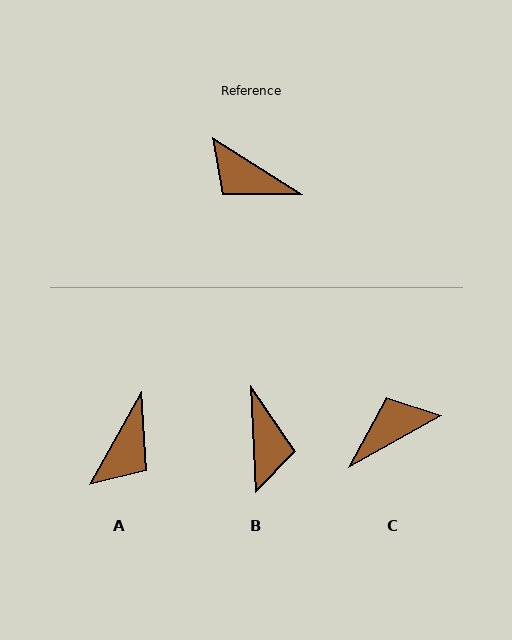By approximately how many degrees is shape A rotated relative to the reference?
Approximately 93 degrees counter-clockwise.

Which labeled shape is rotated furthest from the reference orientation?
B, about 125 degrees away.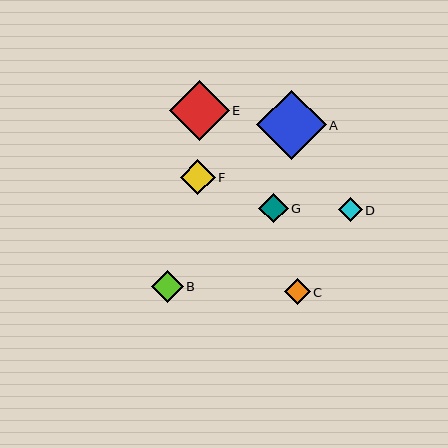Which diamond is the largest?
Diamond A is the largest with a size of approximately 70 pixels.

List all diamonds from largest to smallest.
From largest to smallest: A, E, F, B, G, C, D.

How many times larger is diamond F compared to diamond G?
Diamond F is approximately 1.2 times the size of diamond G.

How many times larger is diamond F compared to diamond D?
Diamond F is approximately 1.5 times the size of diamond D.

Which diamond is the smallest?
Diamond D is the smallest with a size of approximately 24 pixels.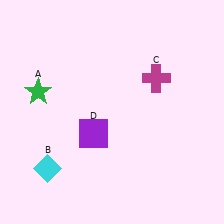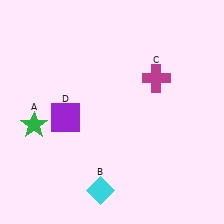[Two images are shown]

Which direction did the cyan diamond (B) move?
The cyan diamond (B) moved right.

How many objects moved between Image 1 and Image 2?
3 objects moved between the two images.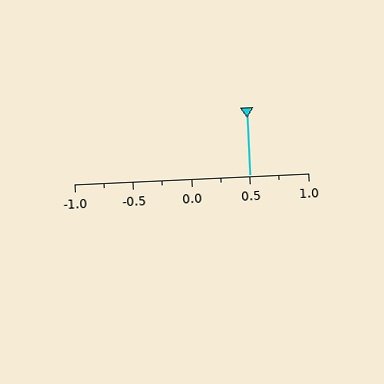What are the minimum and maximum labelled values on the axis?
The axis runs from -1.0 to 1.0.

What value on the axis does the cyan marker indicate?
The marker indicates approximately 0.5.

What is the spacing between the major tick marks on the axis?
The major ticks are spaced 0.5 apart.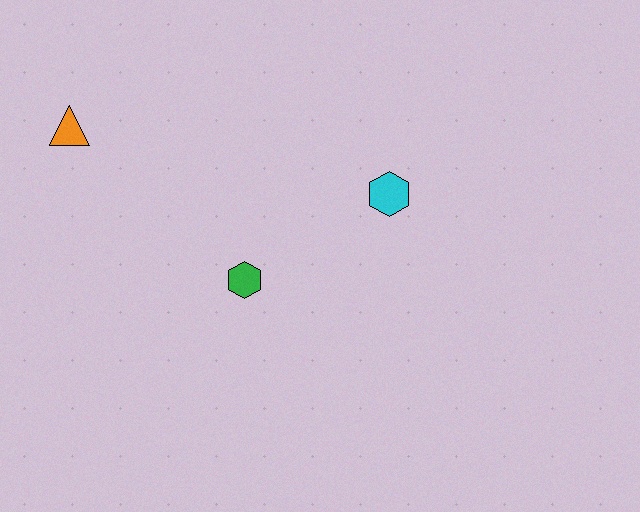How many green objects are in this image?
There is 1 green object.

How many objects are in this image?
There are 3 objects.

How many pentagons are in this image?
There are no pentagons.